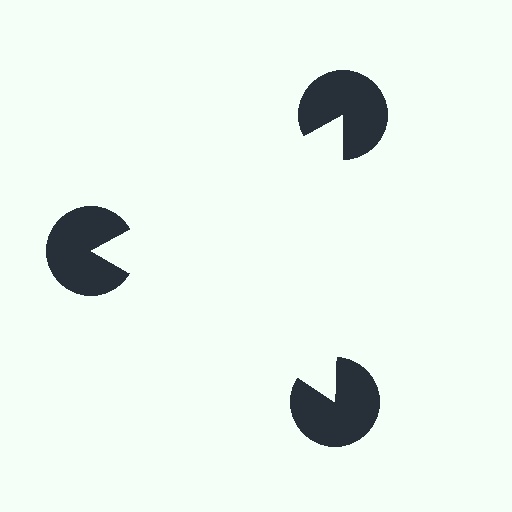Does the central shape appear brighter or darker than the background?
It typically appears slightly brighter than the background, even though no actual brightness change is drawn.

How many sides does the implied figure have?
3 sides.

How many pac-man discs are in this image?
There are 3 — one at each vertex of the illusory triangle.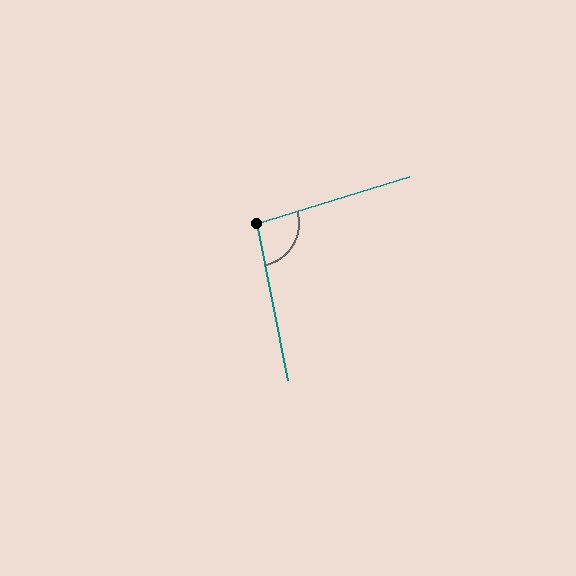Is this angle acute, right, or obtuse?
It is obtuse.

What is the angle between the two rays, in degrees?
Approximately 96 degrees.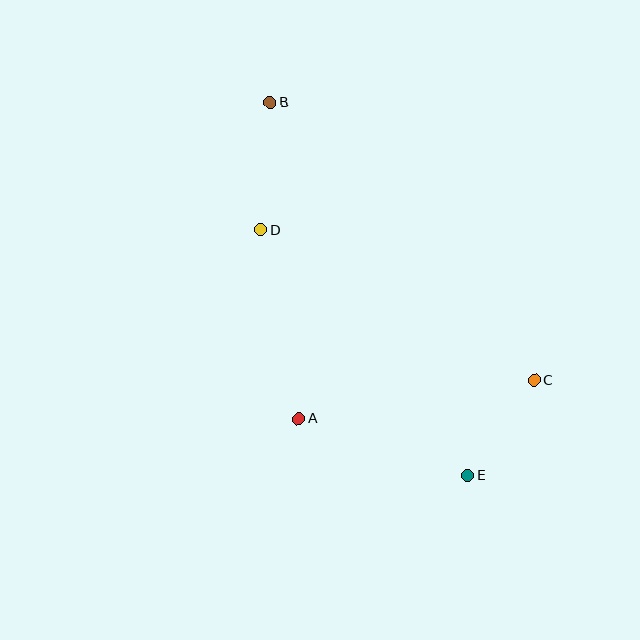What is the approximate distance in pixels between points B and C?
The distance between B and C is approximately 384 pixels.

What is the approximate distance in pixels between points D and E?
The distance between D and E is approximately 321 pixels.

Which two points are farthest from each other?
Points B and E are farthest from each other.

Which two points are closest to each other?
Points C and E are closest to each other.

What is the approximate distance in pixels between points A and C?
The distance between A and C is approximately 239 pixels.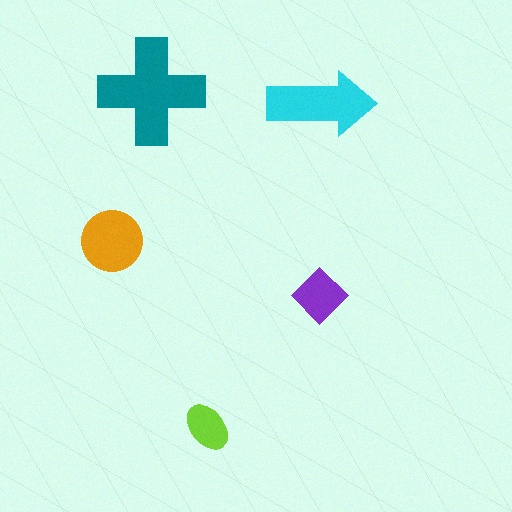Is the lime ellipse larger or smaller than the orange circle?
Smaller.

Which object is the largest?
The teal cross.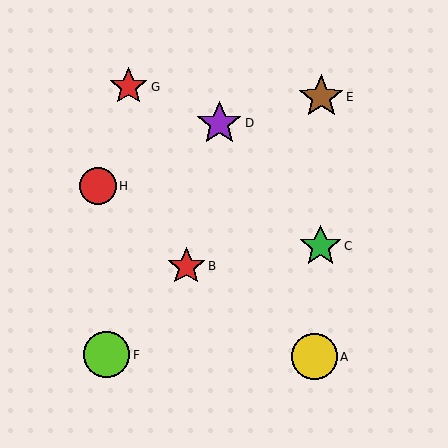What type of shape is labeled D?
Shape D is a purple star.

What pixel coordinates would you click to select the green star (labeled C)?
Click at (320, 246) to select the green star C.